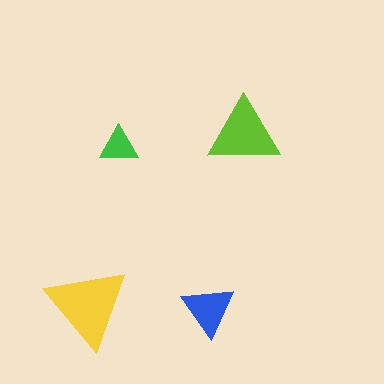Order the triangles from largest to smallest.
the yellow one, the lime one, the blue one, the green one.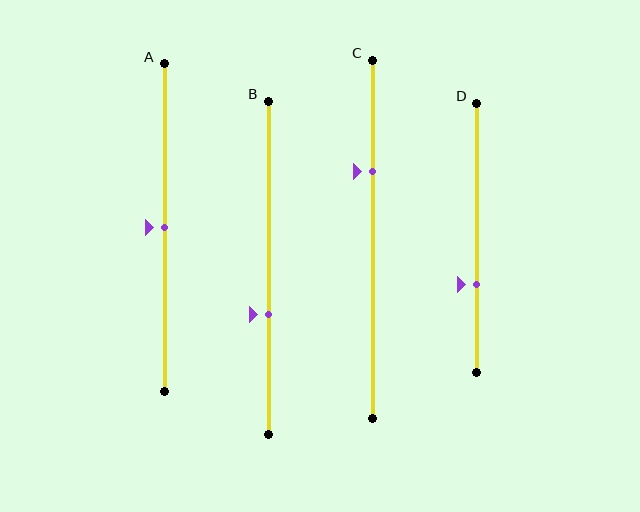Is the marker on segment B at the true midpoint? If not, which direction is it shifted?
No, the marker on segment B is shifted downward by about 14% of the segment length.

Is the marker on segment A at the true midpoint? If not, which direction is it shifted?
Yes, the marker on segment A is at the true midpoint.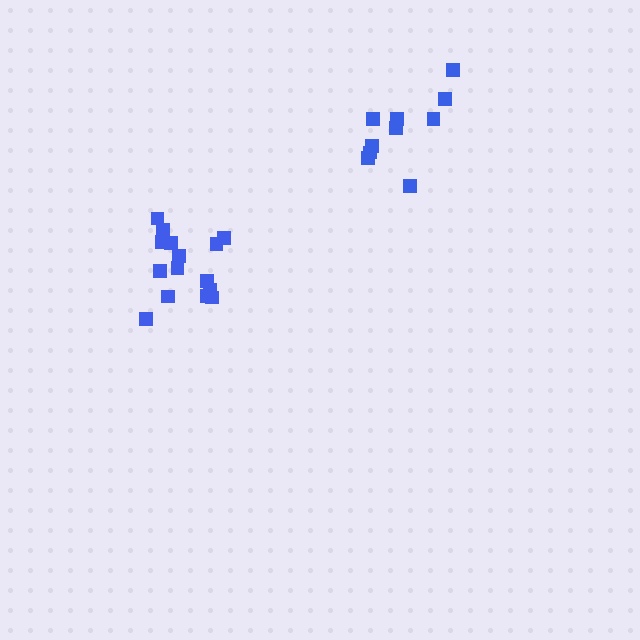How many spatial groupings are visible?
There are 2 spatial groupings.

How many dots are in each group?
Group 1: 15 dots, Group 2: 10 dots (25 total).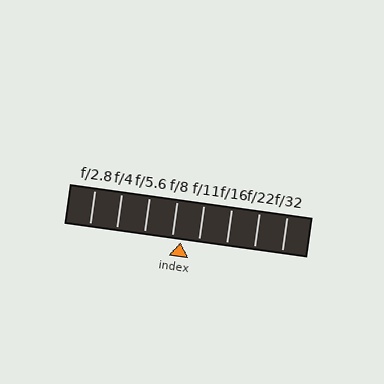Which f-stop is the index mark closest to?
The index mark is closest to f/8.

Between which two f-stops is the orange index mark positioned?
The index mark is between f/8 and f/11.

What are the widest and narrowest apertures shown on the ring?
The widest aperture shown is f/2.8 and the narrowest is f/32.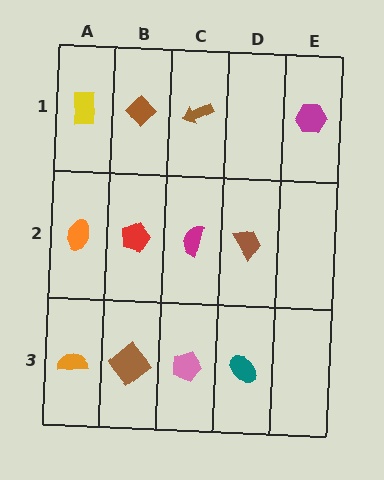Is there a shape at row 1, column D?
No, that cell is empty.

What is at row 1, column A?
A yellow rectangle.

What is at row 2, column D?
A brown trapezoid.